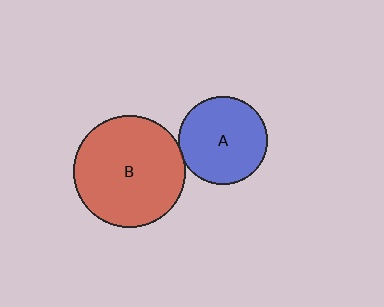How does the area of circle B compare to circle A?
Approximately 1.6 times.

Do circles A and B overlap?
Yes.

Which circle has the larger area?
Circle B (red).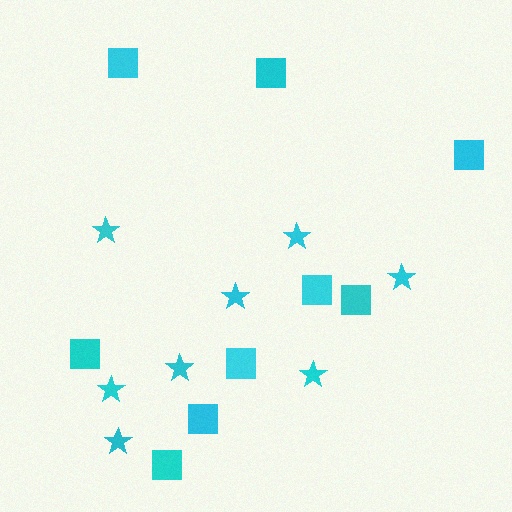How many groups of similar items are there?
There are 2 groups: one group of stars (8) and one group of squares (9).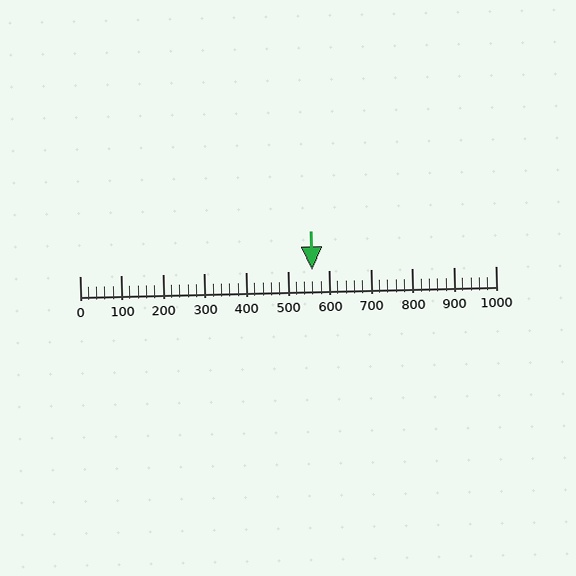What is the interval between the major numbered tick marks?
The major tick marks are spaced 100 units apart.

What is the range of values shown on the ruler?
The ruler shows values from 0 to 1000.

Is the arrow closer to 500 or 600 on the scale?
The arrow is closer to 600.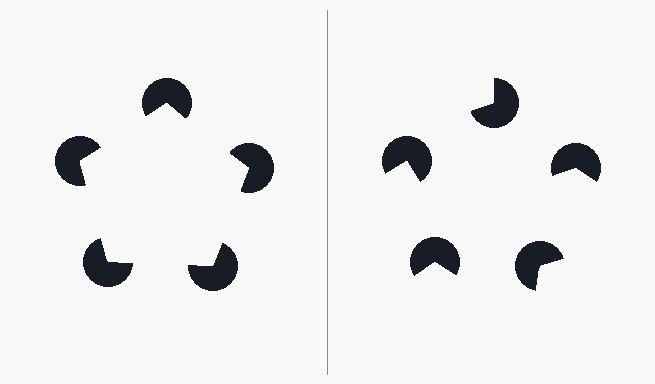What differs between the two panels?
The pac-man discs are positioned identically on both sides; only the wedge orientations differ. On the left they align to a pentagon; on the right they are misaligned.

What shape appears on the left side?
An illusory pentagon.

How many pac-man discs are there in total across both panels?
10 — 5 on each side.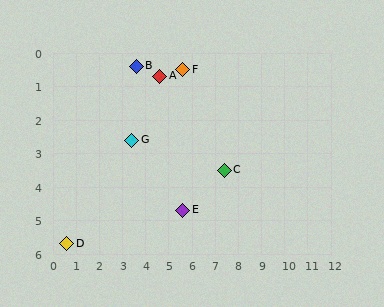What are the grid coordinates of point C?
Point C is at approximately (7.4, 3.5).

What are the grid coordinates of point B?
Point B is at approximately (3.6, 0.4).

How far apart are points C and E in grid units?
Points C and E are about 2.2 grid units apart.